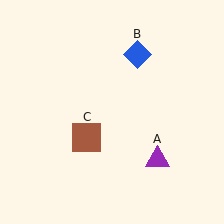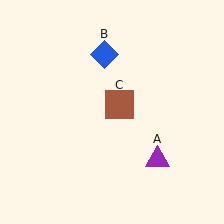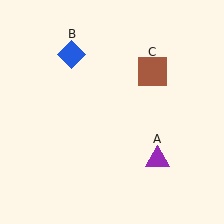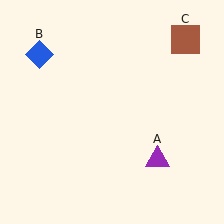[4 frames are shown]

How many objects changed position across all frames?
2 objects changed position: blue diamond (object B), brown square (object C).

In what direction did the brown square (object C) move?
The brown square (object C) moved up and to the right.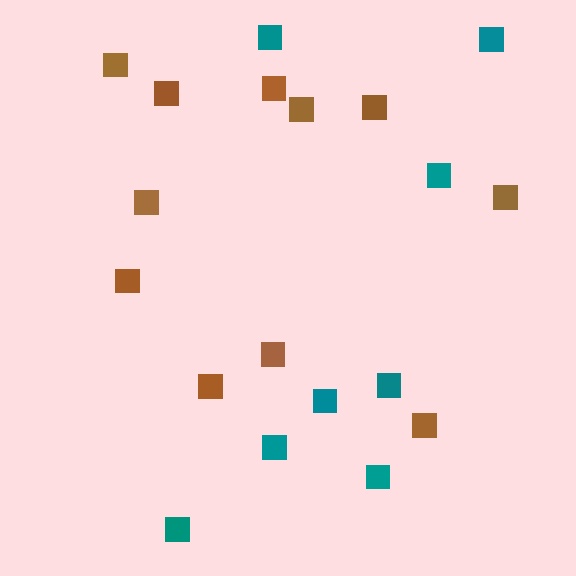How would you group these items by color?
There are 2 groups: one group of brown squares (11) and one group of teal squares (8).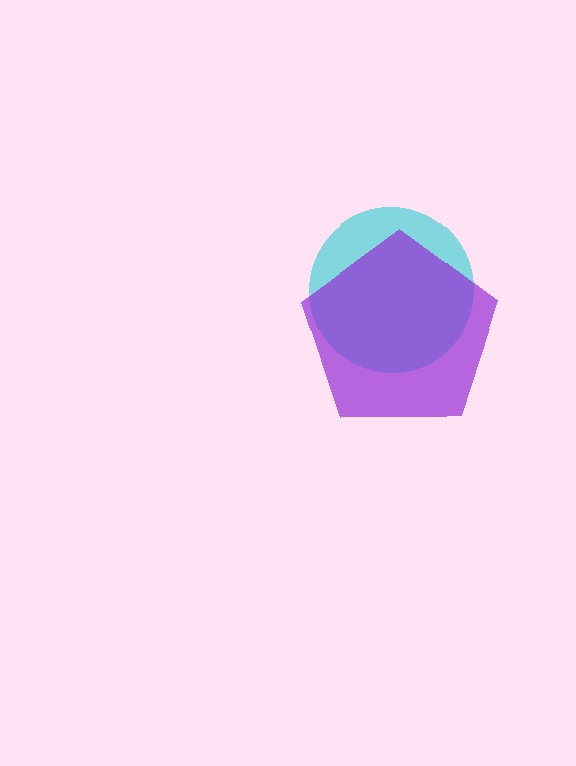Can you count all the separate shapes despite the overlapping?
Yes, there are 2 separate shapes.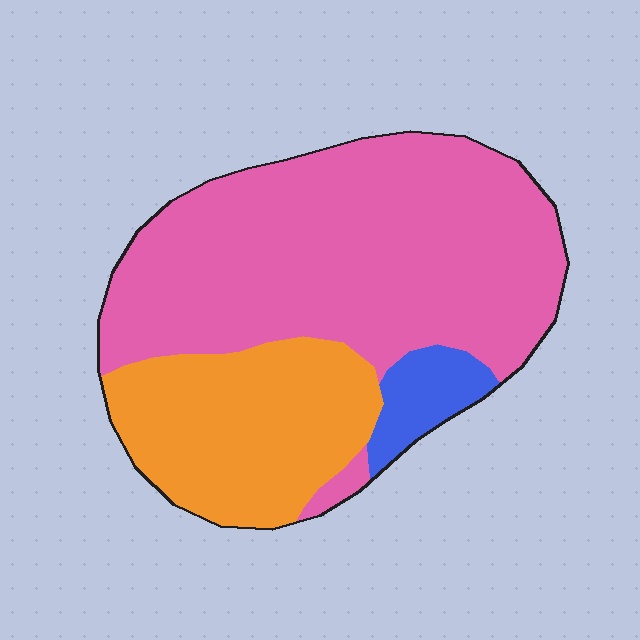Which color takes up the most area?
Pink, at roughly 65%.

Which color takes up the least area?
Blue, at roughly 5%.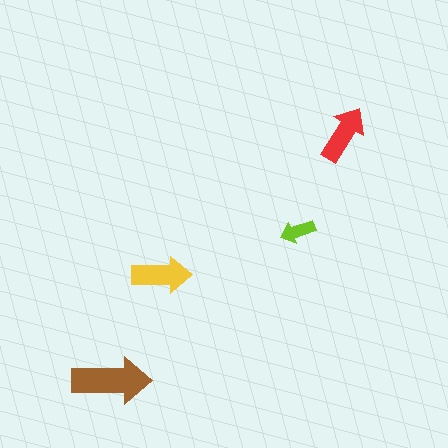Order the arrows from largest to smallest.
the brown one, the yellow one, the red one, the lime one.